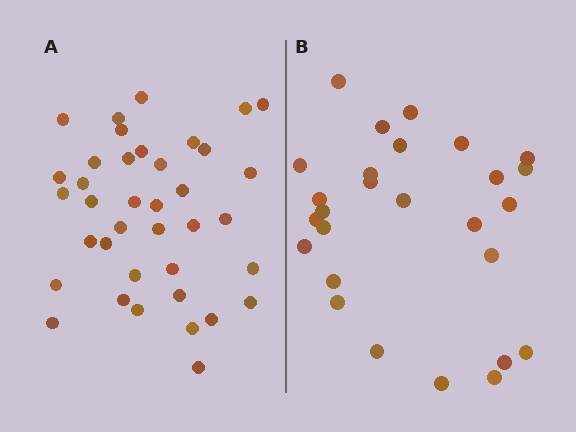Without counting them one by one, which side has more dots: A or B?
Region A (the left region) has more dots.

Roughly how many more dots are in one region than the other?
Region A has roughly 12 or so more dots than region B.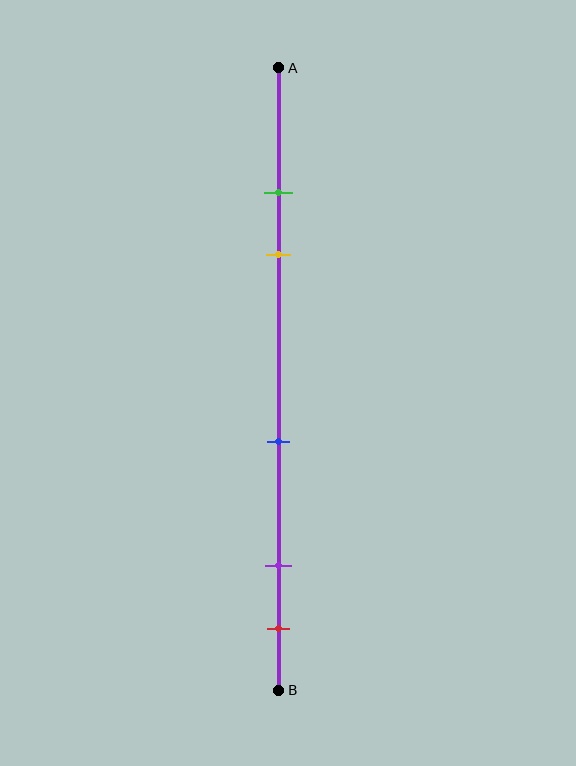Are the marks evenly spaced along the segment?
No, the marks are not evenly spaced.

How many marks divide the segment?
There are 5 marks dividing the segment.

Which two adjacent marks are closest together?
The green and yellow marks are the closest adjacent pair.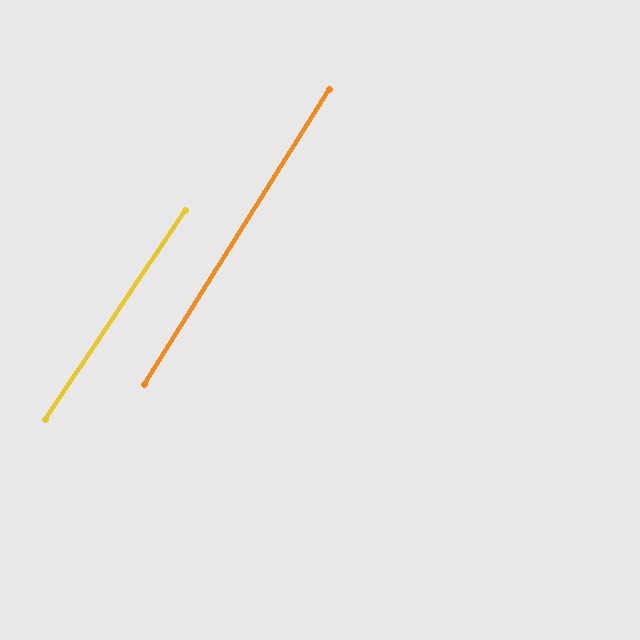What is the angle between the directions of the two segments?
Approximately 2 degrees.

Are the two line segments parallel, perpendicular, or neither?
Parallel — their directions differ by only 2.0°.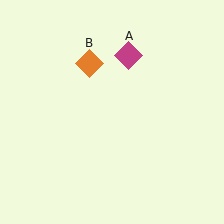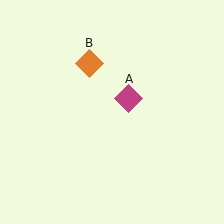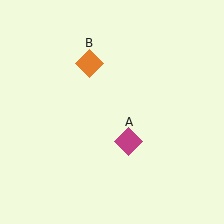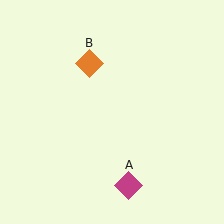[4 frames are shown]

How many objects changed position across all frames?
1 object changed position: magenta diamond (object A).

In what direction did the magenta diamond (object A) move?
The magenta diamond (object A) moved down.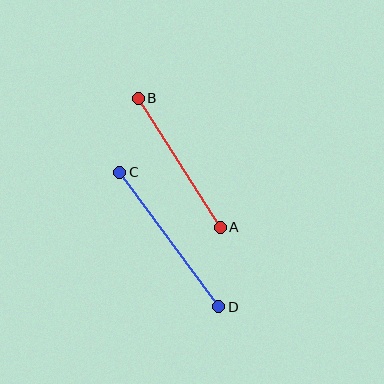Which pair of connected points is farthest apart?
Points C and D are farthest apart.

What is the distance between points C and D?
The distance is approximately 167 pixels.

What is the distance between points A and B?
The distance is approximately 153 pixels.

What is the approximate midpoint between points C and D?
The midpoint is at approximately (169, 240) pixels.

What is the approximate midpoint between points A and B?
The midpoint is at approximately (179, 163) pixels.